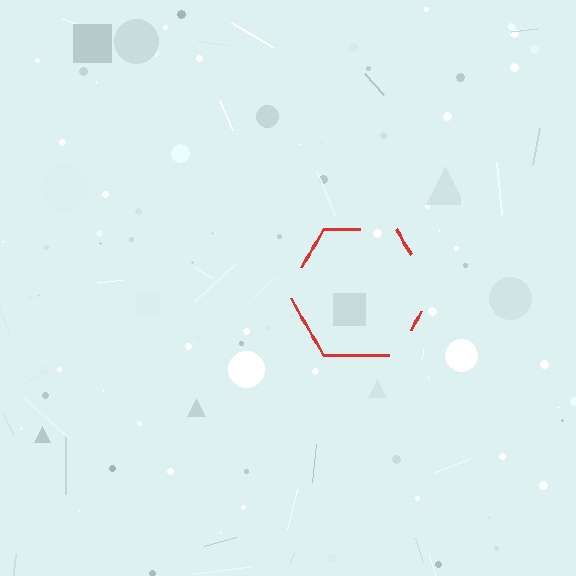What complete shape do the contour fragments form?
The contour fragments form a hexagon.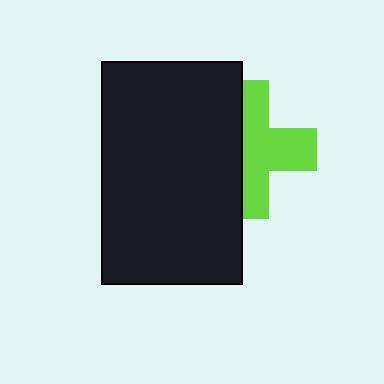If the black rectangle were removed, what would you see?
You would see the complete lime cross.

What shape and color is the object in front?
The object in front is a black rectangle.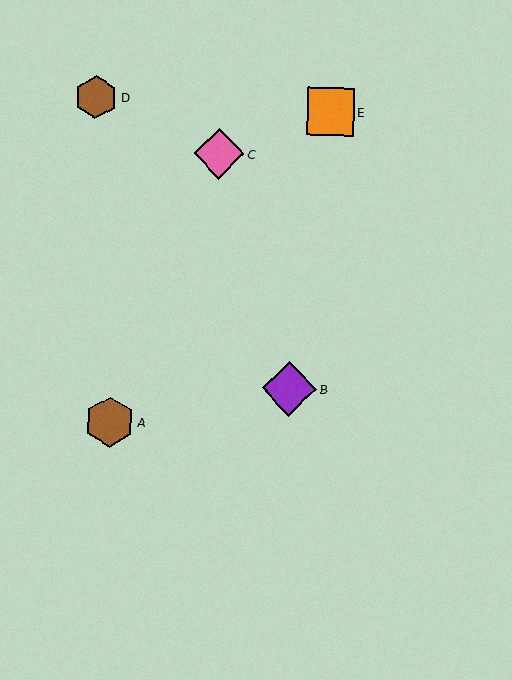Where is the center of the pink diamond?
The center of the pink diamond is at (219, 154).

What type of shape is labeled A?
Shape A is a brown hexagon.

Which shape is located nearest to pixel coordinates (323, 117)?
The orange square (labeled E) at (331, 112) is nearest to that location.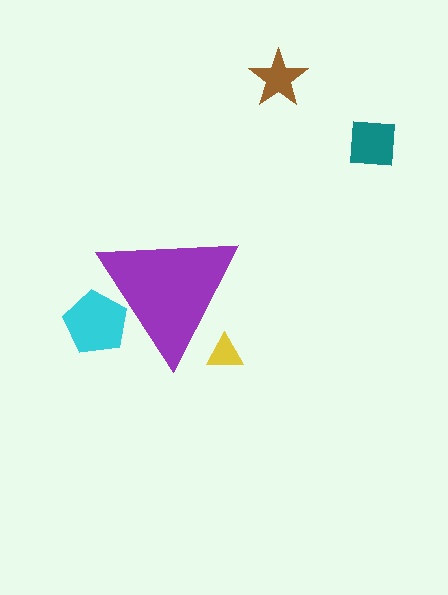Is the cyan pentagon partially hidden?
Yes, the cyan pentagon is partially hidden behind the purple triangle.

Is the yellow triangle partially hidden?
Yes, the yellow triangle is partially hidden behind the purple triangle.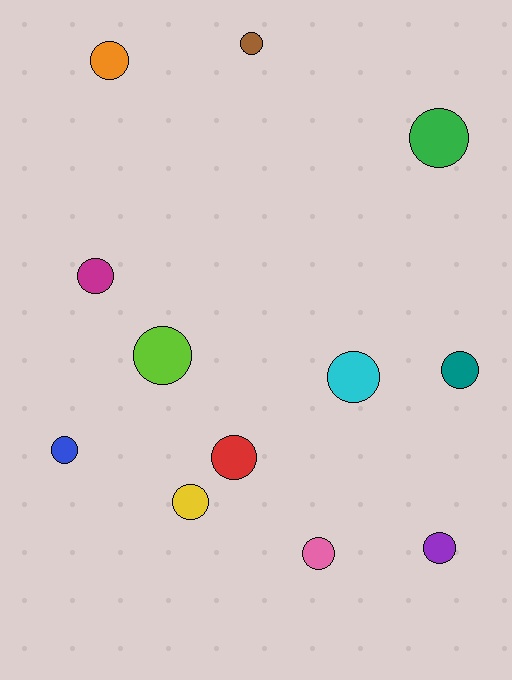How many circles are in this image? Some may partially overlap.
There are 12 circles.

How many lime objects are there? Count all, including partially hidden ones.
There is 1 lime object.